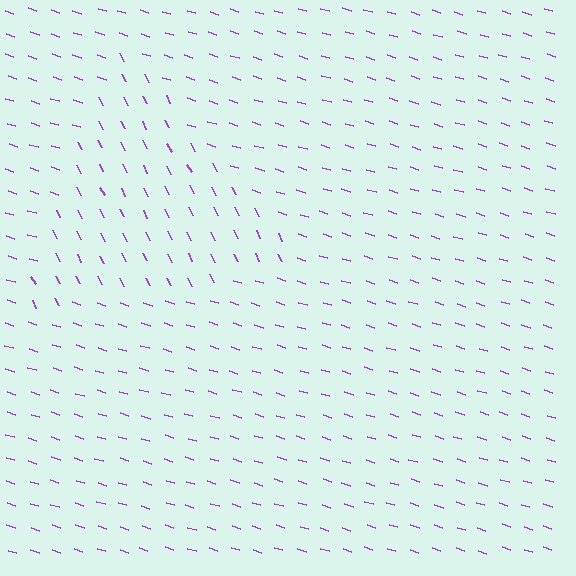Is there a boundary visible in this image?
Yes, there is a texture boundary formed by a change in line orientation.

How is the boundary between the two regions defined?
The boundary is defined purely by a change in line orientation (approximately 45 degrees difference). All lines are the same color and thickness.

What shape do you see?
I see a triangle.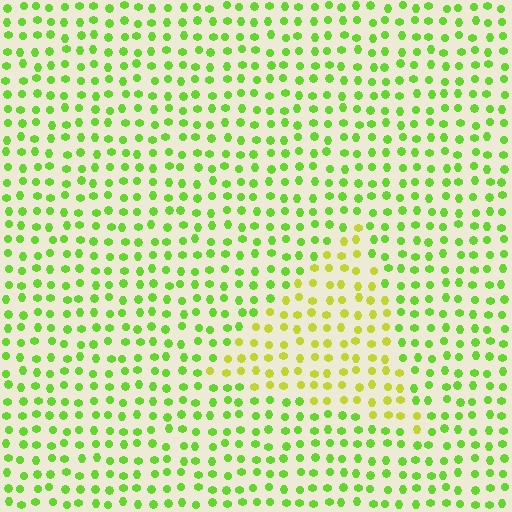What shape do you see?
I see a triangle.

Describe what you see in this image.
The image is filled with small lime elements in a uniform arrangement. A triangle-shaped region is visible where the elements are tinted to a slightly different hue, forming a subtle color boundary.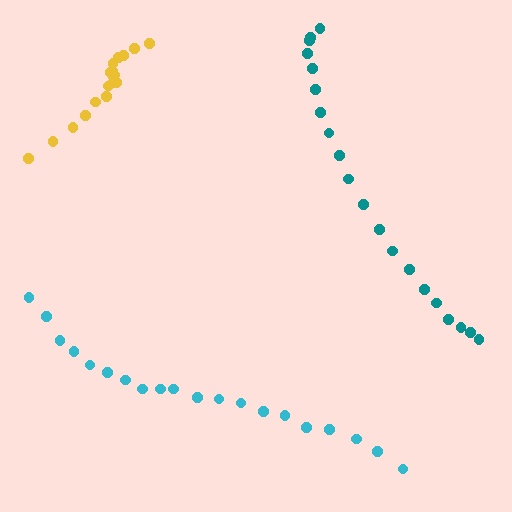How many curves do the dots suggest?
There are 3 distinct paths.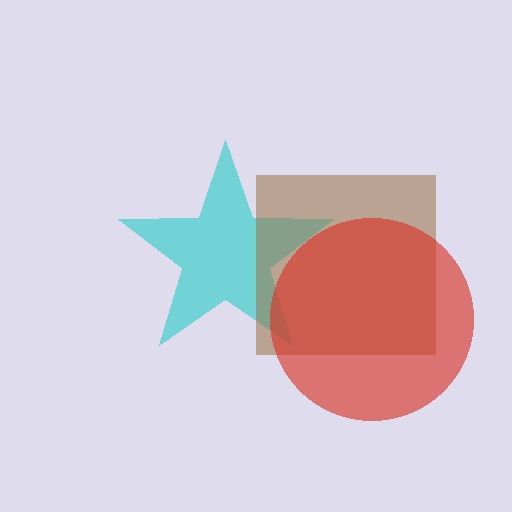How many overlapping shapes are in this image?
There are 3 overlapping shapes in the image.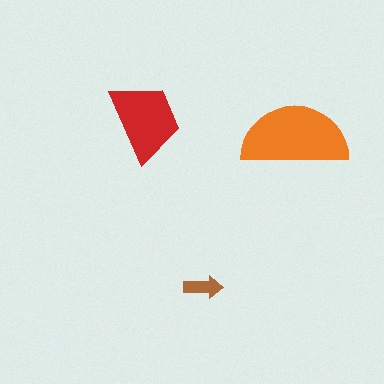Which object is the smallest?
The brown arrow.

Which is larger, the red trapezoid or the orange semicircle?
The orange semicircle.